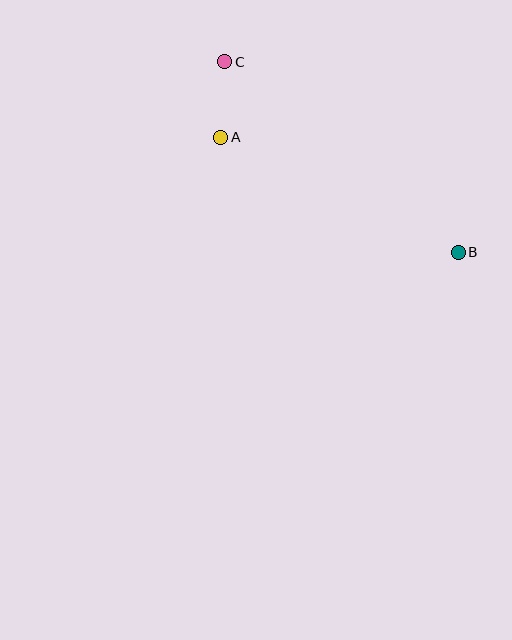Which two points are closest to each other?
Points A and C are closest to each other.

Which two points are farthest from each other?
Points B and C are farthest from each other.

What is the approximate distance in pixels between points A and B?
The distance between A and B is approximately 264 pixels.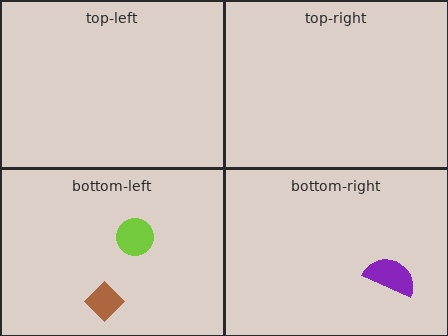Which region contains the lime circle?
The bottom-left region.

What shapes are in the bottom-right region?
The purple semicircle.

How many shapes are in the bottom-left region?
2.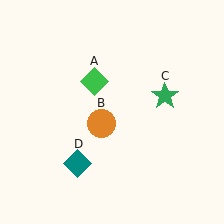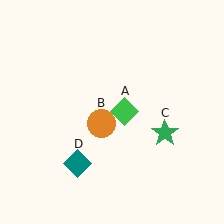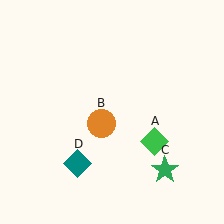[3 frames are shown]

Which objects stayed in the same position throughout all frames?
Orange circle (object B) and teal diamond (object D) remained stationary.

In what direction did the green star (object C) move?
The green star (object C) moved down.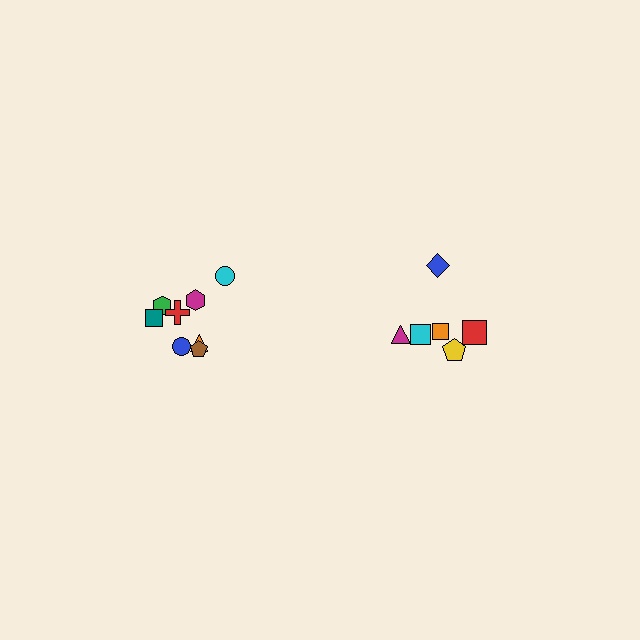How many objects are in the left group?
There are 8 objects.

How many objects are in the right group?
There are 6 objects.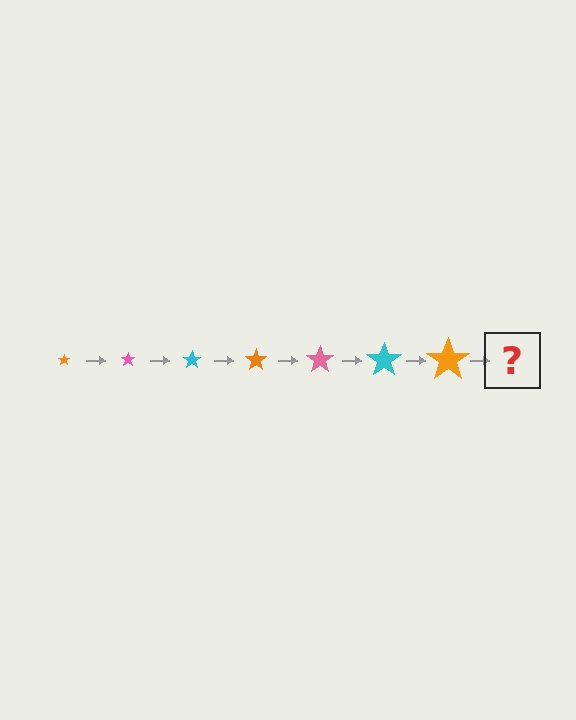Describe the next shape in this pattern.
It should be a pink star, larger than the previous one.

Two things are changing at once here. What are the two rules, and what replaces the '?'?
The two rules are that the star grows larger each step and the color cycles through orange, pink, and cyan. The '?' should be a pink star, larger than the previous one.